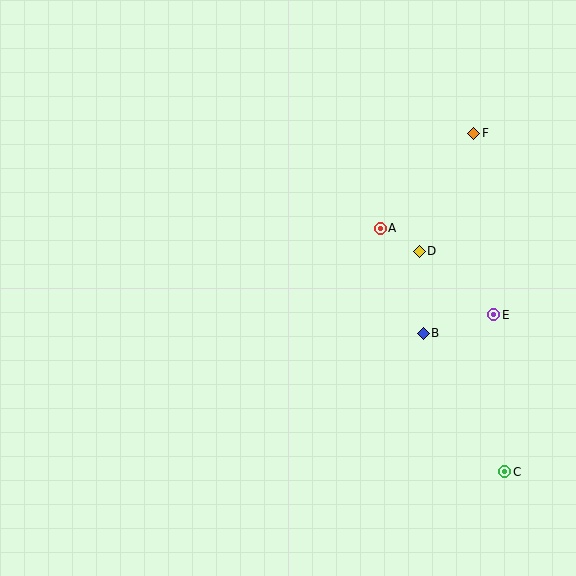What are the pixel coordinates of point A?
Point A is at (380, 228).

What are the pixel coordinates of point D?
Point D is at (419, 251).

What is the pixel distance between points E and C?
The distance between E and C is 157 pixels.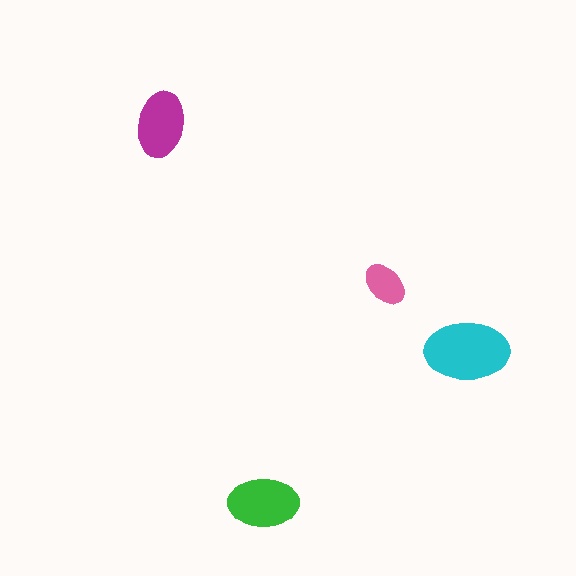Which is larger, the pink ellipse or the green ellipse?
The green one.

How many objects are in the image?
There are 4 objects in the image.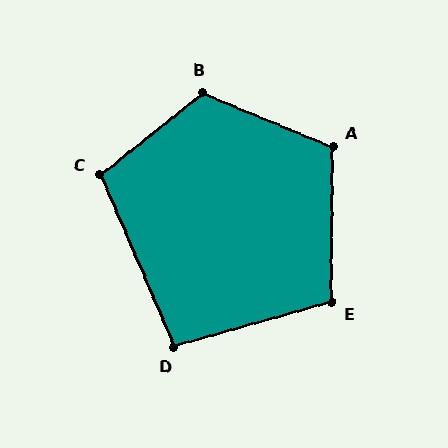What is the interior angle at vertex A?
Approximately 113 degrees (obtuse).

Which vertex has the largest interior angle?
B, at approximately 119 degrees.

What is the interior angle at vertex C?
Approximately 106 degrees (obtuse).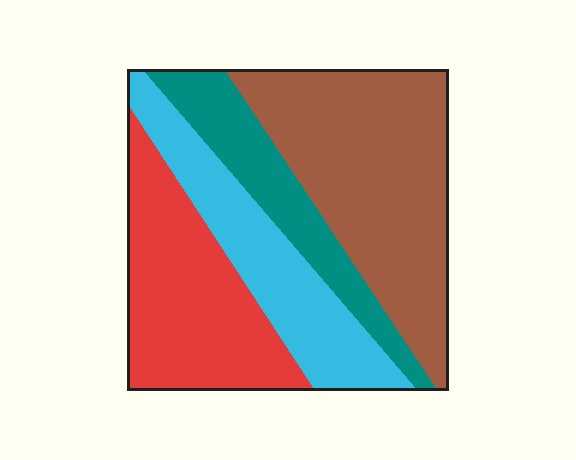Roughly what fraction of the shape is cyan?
Cyan covers 21% of the shape.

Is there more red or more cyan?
Red.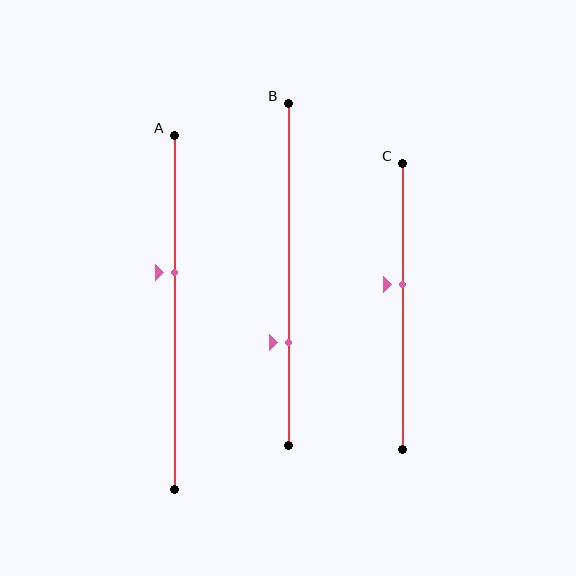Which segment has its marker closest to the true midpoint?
Segment C has its marker closest to the true midpoint.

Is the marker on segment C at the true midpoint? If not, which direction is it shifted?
No, the marker on segment C is shifted upward by about 8% of the segment length.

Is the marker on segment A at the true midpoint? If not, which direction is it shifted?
No, the marker on segment A is shifted upward by about 11% of the segment length.